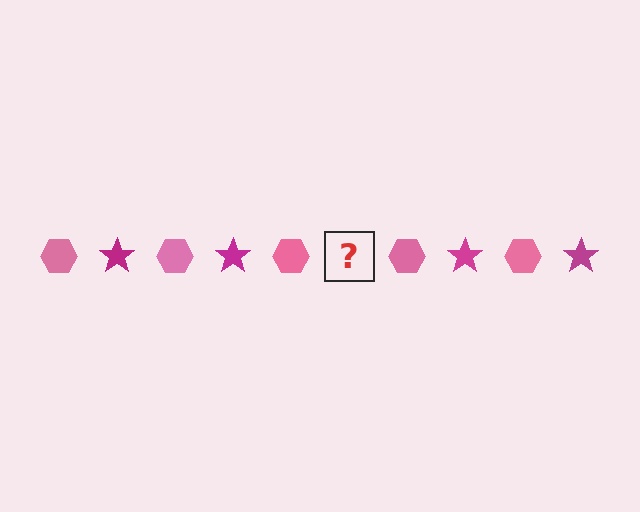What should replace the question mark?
The question mark should be replaced with a magenta star.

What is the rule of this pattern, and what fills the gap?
The rule is that the pattern alternates between pink hexagon and magenta star. The gap should be filled with a magenta star.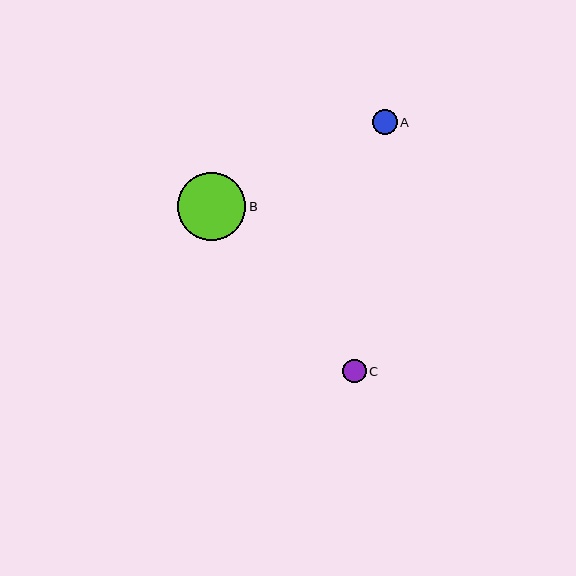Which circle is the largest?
Circle B is the largest with a size of approximately 68 pixels.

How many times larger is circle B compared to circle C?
Circle B is approximately 2.9 times the size of circle C.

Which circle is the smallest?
Circle C is the smallest with a size of approximately 23 pixels.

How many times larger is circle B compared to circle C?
Circle B is approximately 2.9 times the size of circle C.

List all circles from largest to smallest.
From largest to smallest: B, A, C.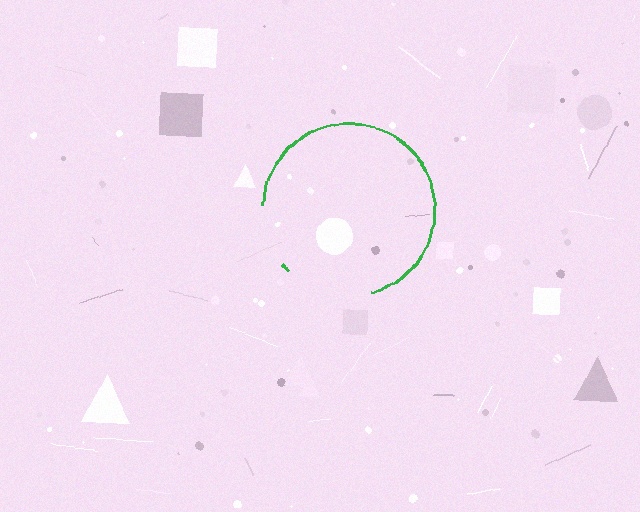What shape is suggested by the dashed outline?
The dashed outline suggests a circle.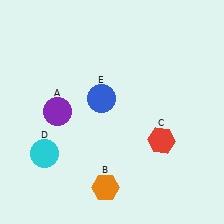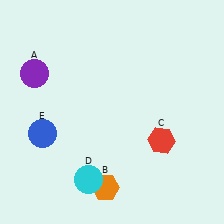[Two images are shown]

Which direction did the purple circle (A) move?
The purple circle (A) moved up.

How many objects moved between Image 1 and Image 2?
3 objects moved between the two images.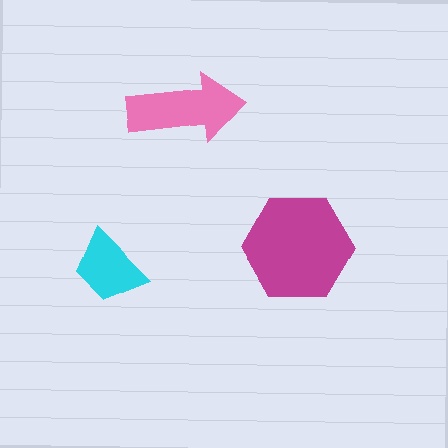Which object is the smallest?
The cyan trapezoid.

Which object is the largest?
The magenta hexagon.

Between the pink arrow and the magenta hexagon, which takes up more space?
The magenta hexagon.